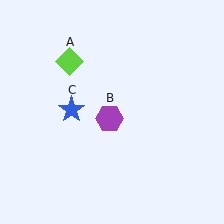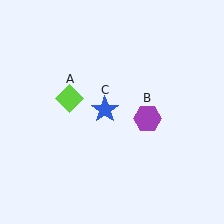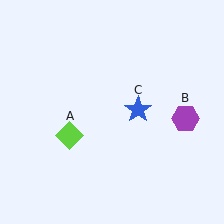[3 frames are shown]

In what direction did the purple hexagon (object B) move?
The purple hexagon (object B) moved right.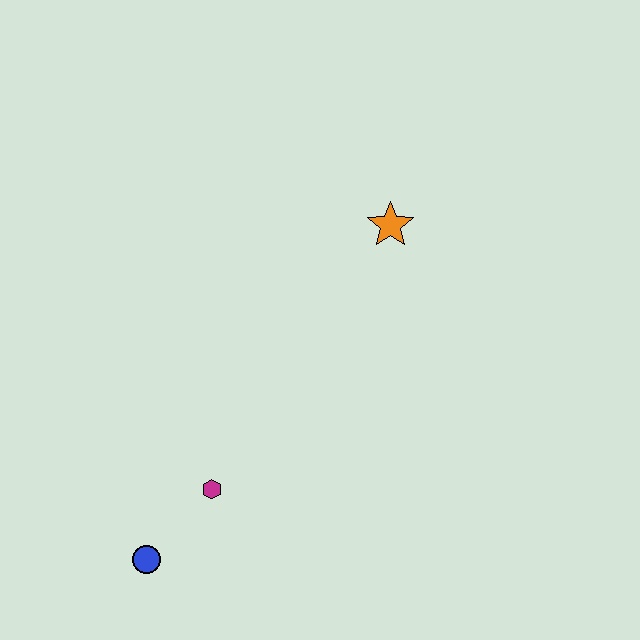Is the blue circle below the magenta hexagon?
Yes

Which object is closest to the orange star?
The magenta hexagon is closest to the orange star.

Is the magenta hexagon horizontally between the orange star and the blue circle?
Yes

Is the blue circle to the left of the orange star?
Yes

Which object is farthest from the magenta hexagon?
The orange star is farthest from the magenta hexagon.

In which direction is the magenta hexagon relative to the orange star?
The magenta hexagon is below the orange star.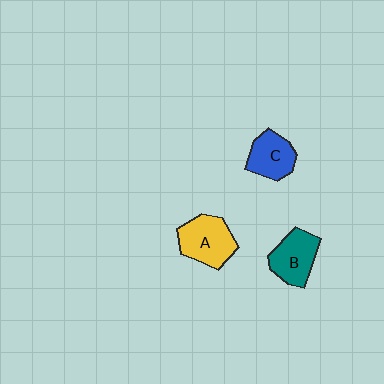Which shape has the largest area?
Shape A (yellow).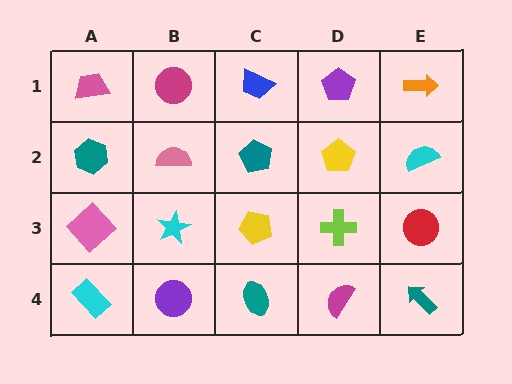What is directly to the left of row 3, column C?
A cyan star.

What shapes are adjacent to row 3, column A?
A teal hexagon (row 2, column A), a cyan rectangle (row 4, column A), a cyan star (row 3, column B).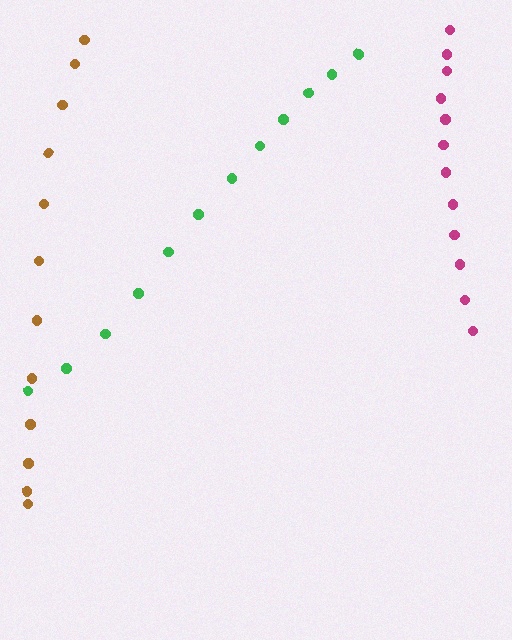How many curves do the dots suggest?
There are 3 distinct paths.